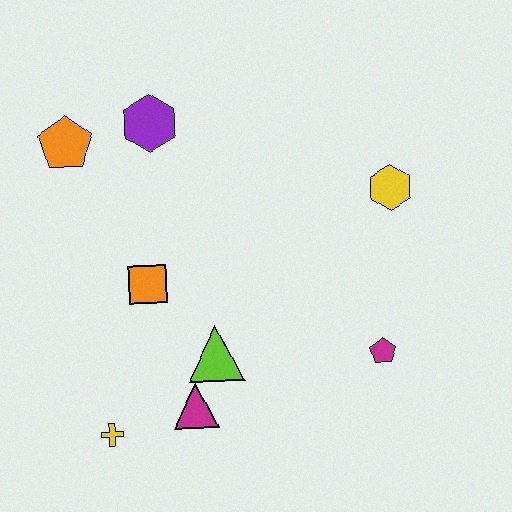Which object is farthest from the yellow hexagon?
The yellow cross is farthest from the yellow hexagon.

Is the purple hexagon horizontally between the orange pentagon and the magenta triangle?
Yes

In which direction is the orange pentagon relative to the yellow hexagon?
The orange pentagon is to the left of the yellow hexagon.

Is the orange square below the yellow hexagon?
Yes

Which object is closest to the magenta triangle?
The lime triangle is closest to the magenta triangle.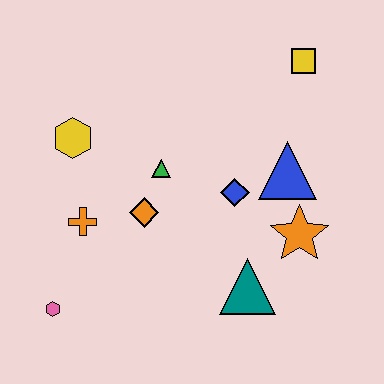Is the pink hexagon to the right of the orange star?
No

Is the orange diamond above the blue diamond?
No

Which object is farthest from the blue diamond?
The pink hexagon is farthest from the blue diamond.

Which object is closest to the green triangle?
The orange diamond is closest to the green triangle.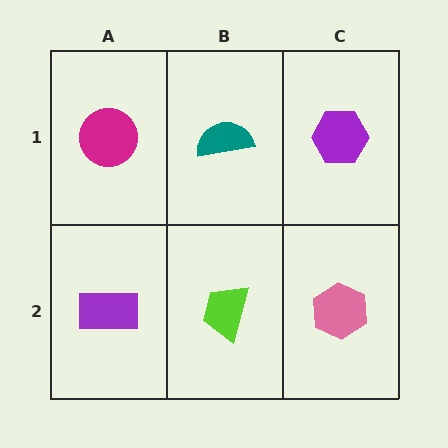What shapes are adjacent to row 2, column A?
A magenta circle (row 1, column A), a lime trapezoid (row 2, column B).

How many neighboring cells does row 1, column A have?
2.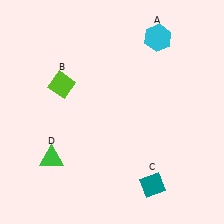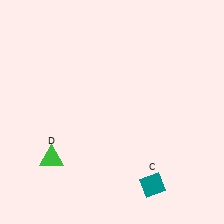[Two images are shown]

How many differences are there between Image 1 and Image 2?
There are 2 differences between the two images.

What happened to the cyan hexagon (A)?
The cyan hexagon (A) was removed in Image 2. It was in the top-right area of Image 1.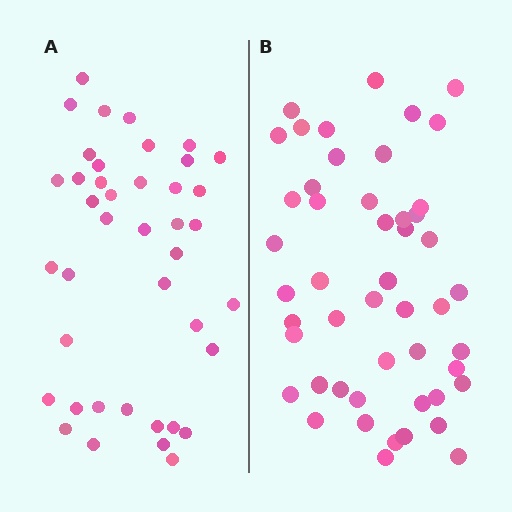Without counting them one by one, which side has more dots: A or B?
Region B (the right region) has more dots.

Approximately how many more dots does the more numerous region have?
Region B has roughly 8 or so more dots than region A.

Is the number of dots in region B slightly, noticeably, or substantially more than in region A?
Region B has only slightly more — the two regions are fairly close. The ratio is roughly 1.2 to 1.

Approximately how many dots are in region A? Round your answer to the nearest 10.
About 40 dots. (The exact count is 41, which rounds to 40.)